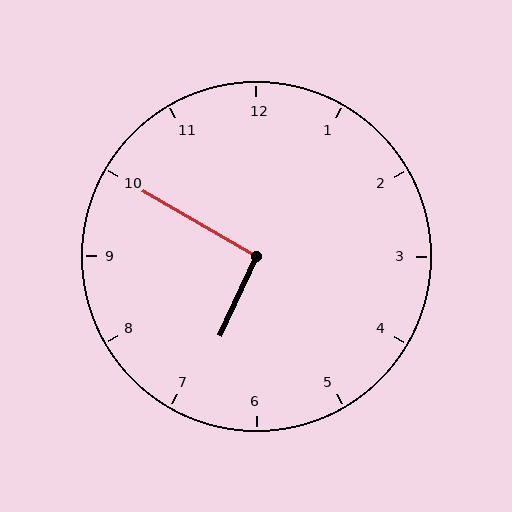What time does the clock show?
6:50.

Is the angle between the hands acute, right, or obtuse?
It is right.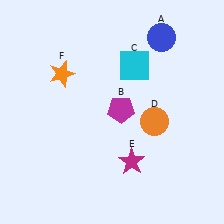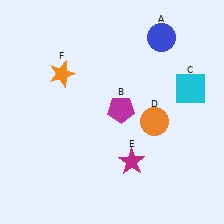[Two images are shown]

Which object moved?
The cyan square (C) moved right.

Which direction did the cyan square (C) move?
The cyan square (C) moved right.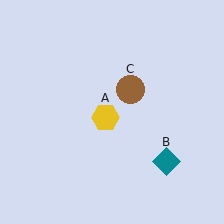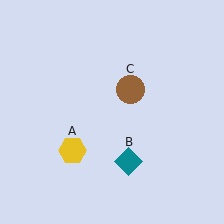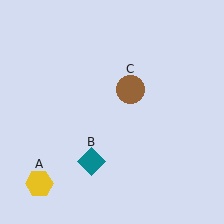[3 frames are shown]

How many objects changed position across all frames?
2 objects changed position: yellow hexagon (object A), teal diamond (object B).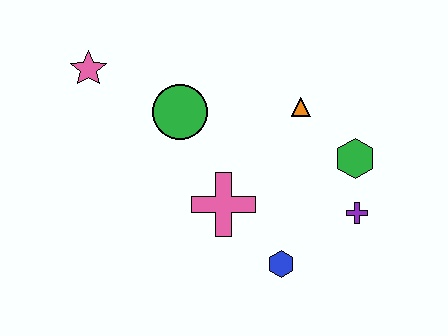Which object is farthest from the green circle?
The purple cross is farthest from the green circle.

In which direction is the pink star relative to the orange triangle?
The pink star is to the left of the orange triangle.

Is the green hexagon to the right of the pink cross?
Yes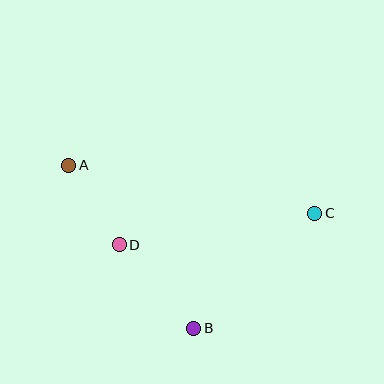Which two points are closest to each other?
Points A and D are closest to each other.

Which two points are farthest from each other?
Points A and C are farthest from each other.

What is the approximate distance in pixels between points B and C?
The distance between B and C is approximately 167 pixels.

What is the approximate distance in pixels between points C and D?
The distance between C and D is approximately 198 pixels.